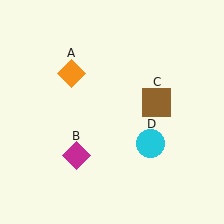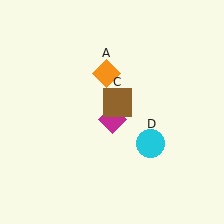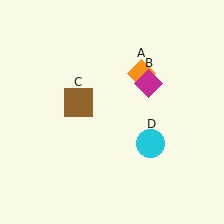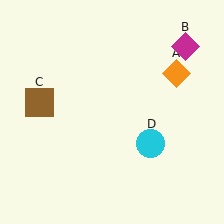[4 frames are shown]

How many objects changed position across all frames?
3 objects changed position: orange diamond (object A), magenta diamond (object B), brown square (object C).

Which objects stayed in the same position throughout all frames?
Cyan circle (object D) remained stationary.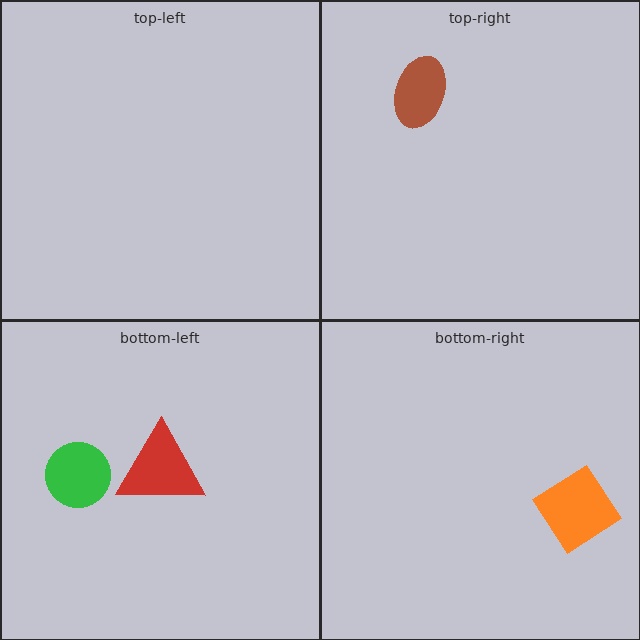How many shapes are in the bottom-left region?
2.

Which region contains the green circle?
The bottom-left region.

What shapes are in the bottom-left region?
The green circle, the red triangle.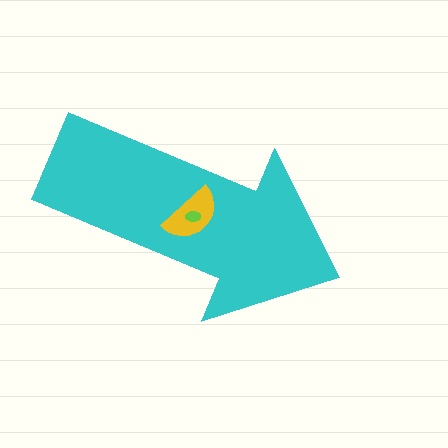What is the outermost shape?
The cyan arrow.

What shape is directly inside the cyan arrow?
The yellow semicircle.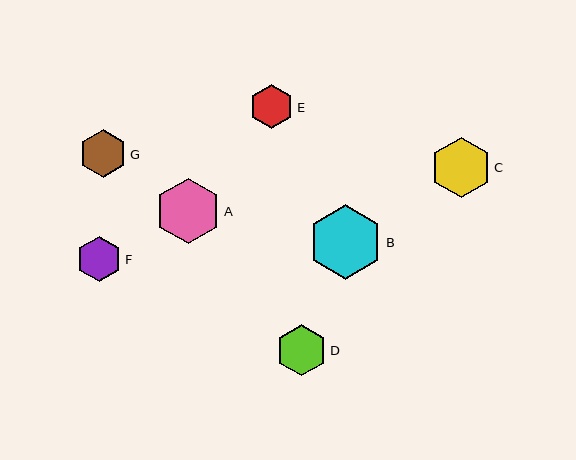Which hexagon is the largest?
Hexagon B is the largest with a size of approximately 75 pixels.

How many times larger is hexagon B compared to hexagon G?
Hexagon B is approximately 1.6 times the size of hexagon G.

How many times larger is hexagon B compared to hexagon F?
Hexagon B is approximately 1.6 times the size of hexagon F.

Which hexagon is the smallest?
Hexagon E is the smallest with a size of approximately 44 pixels.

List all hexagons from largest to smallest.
From largest to smallest: B, A, C, D, G, F, E.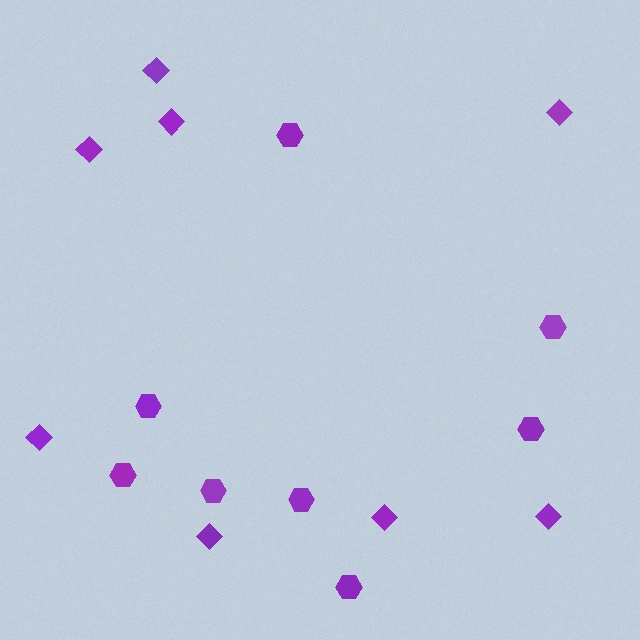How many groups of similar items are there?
There are 2 groups: one group of diamonds (8) and one group of hexagons (8).